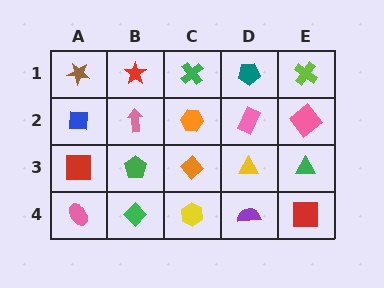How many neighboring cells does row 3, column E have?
3.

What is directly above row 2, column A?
A brown star.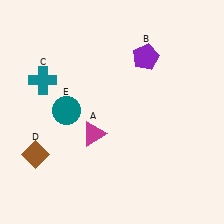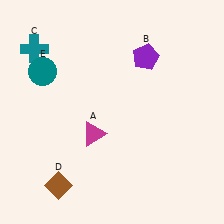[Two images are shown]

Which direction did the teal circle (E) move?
The teal circle (E) moved up.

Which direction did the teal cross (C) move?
The teal cross (C) moved up.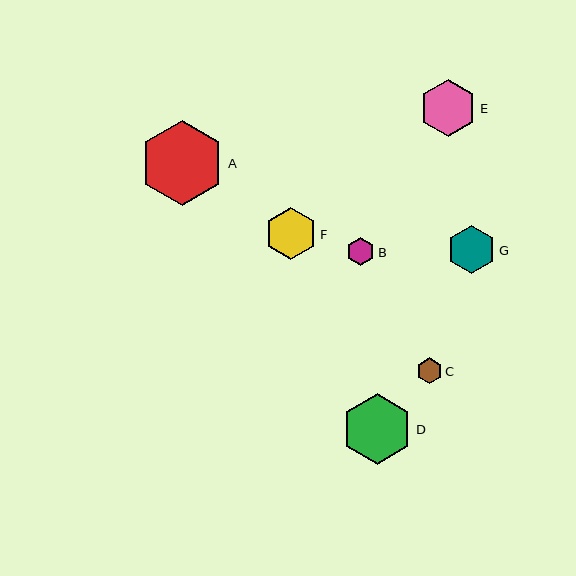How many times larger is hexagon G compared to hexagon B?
Hexagon G is approximately 1.7 times the size of hexagon B.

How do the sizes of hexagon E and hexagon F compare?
Hexagon E and hexagon F are approximately the same size.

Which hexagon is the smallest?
Hexagon C is the smallest with a size of approximately 26 pixels.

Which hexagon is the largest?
Hexagon A is the largest with a size of approximately 85 pixels.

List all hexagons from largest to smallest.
From largest to smallest: A, D, E, F, G, B, C.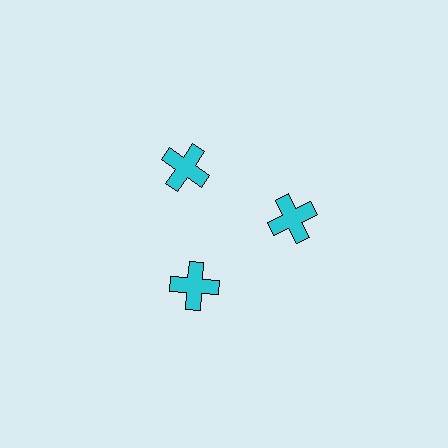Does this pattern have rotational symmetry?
Yes, this pattern has 3-fold rotational symmetry. It looks the same after rotating 120 degrees around the center.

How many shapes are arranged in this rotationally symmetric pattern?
There are 3 shapes, arranged in 3 groups of 1.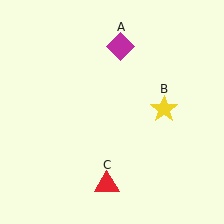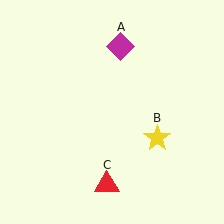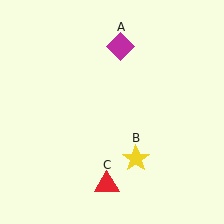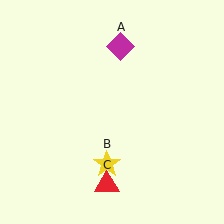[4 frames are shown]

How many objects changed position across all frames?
1 object changed position: yellow star (object B).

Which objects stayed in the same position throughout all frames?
Magenta diamond (object A) and red triangle (object C) remained stationary.